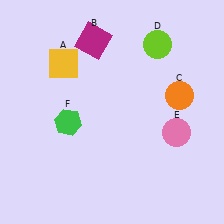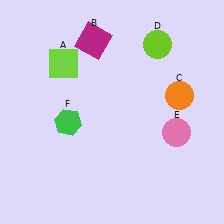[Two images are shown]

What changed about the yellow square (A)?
In Image 1, A is yellow. In Image 2, it changed to lime.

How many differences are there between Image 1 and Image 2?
There is 1 difference between the two images.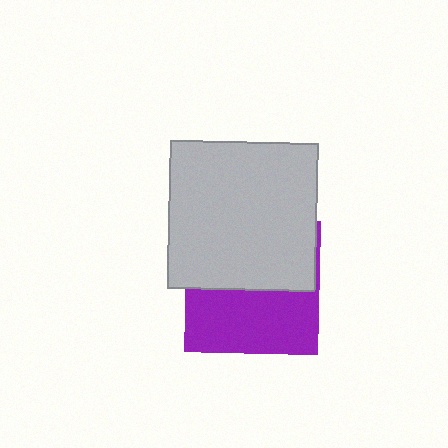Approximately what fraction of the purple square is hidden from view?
Roughly 51% of the purple square is hidden behind the light gray square.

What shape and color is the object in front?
The object in front is a light gray square.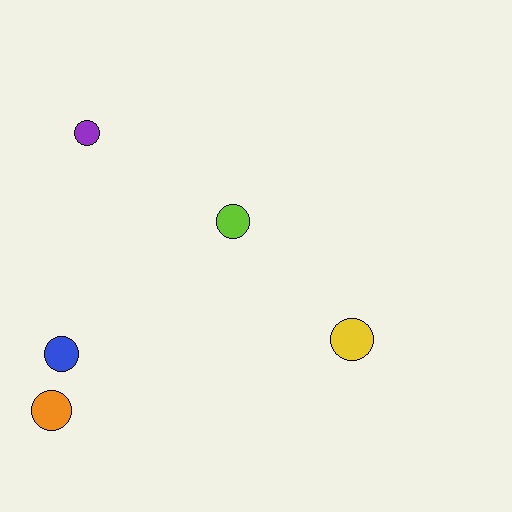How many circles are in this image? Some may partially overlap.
There are 5 circles.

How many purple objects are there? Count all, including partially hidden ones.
There is 1 purple object.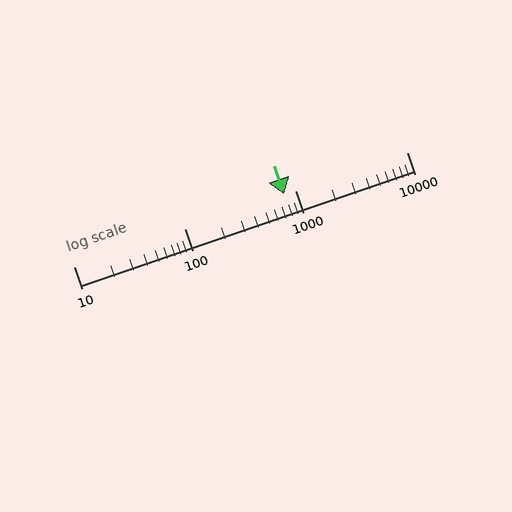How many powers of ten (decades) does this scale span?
The scale spans 3 decades, from 10 to 10000.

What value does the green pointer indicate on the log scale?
The pointer indicates approximately 780.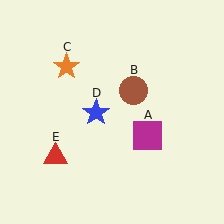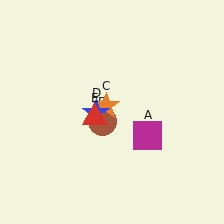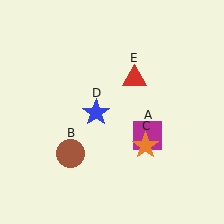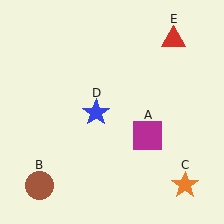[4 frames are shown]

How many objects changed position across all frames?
3 objects changed position: brown circle (object B), orange star (object C), red triangle (object E).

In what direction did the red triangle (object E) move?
The red triangle (object E) moved up and to the right.